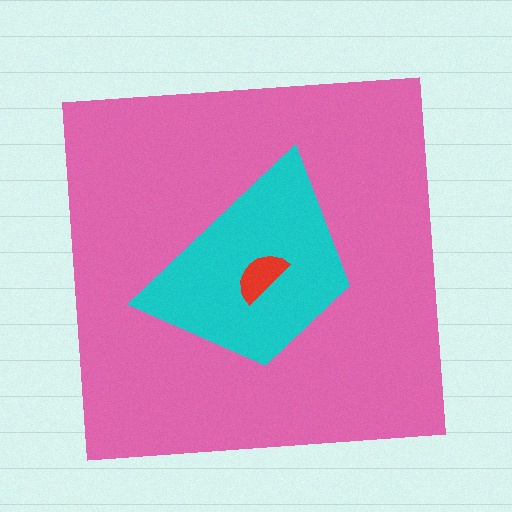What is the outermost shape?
The pink square.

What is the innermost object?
The red semicircle.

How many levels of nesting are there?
3.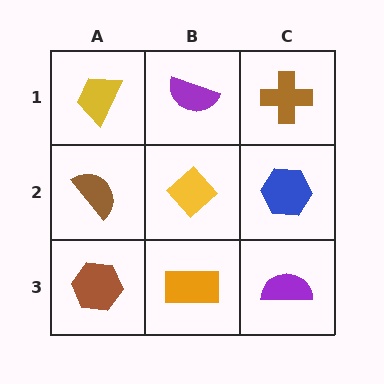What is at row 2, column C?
A blue hexagon.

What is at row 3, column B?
An orange rectangle.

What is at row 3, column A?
A brown hexagon.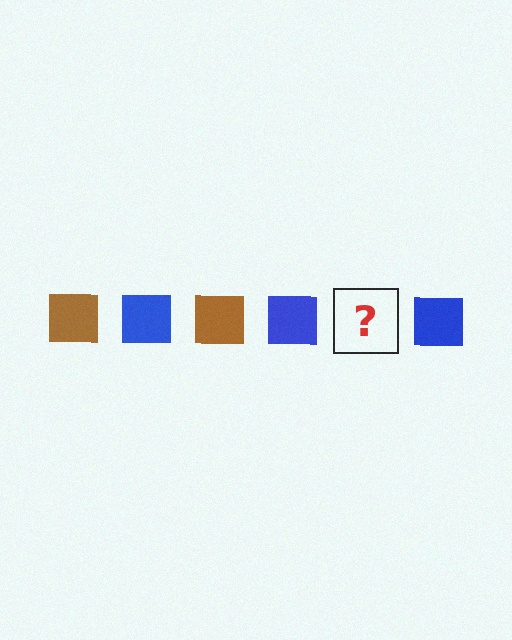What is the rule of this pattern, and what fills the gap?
The rule is that the pattern cycles through brown, blue squares. The gap should be filled with a brown square.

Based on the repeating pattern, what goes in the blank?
The blank should be a brown square.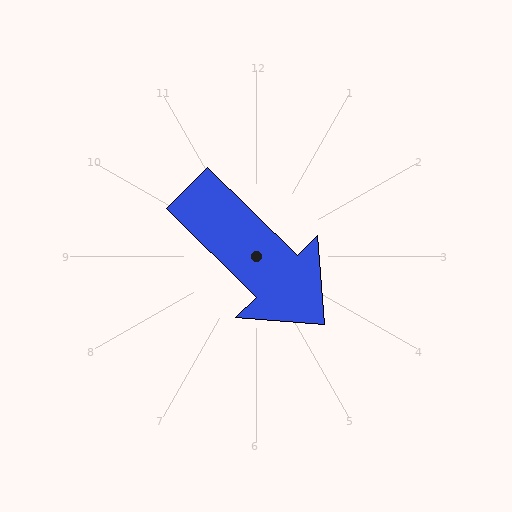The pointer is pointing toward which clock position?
Roughly 4 o'clock.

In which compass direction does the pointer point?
Southeast.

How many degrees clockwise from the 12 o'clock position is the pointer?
Approximately 135 degrees.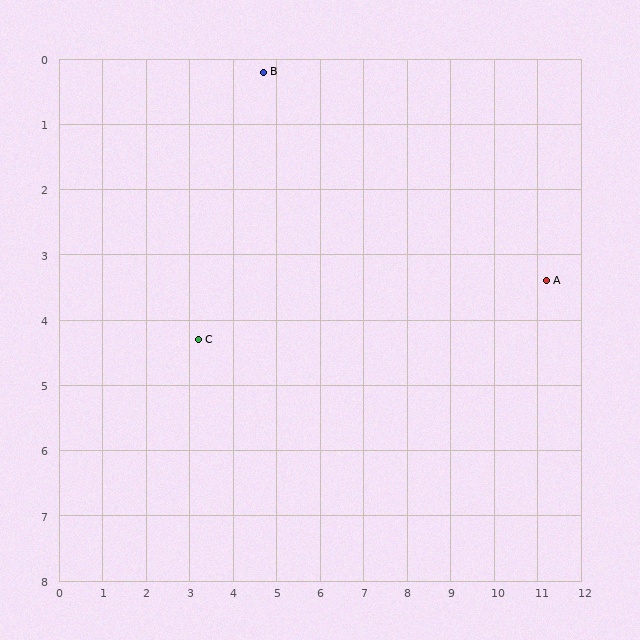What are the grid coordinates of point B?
Point B is at approximately (4.7, 0.2).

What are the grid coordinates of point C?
Point C is at approximately (3.2, 4.3).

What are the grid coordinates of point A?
Point A is at approximately (11.2, 3.4).